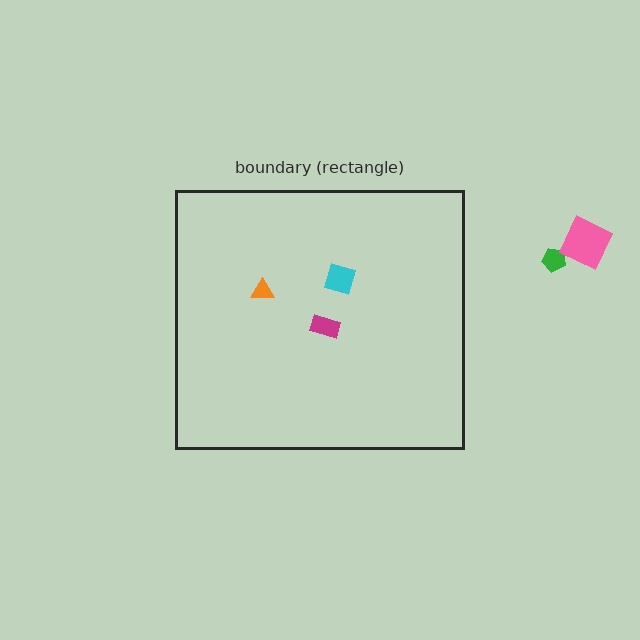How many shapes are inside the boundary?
3 inside, 2 outside.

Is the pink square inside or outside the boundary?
Outside.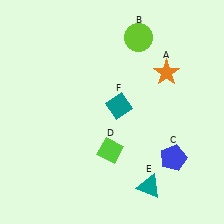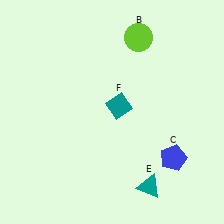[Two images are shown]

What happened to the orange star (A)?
The orange star (A) was removed in Image 2. It was in the top-right area of Image 1.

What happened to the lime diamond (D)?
The lime diamond (D) was removed in Image 2. It was in the bottom-left area of Image 1.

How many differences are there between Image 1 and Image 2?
There are 2 differences between the two images.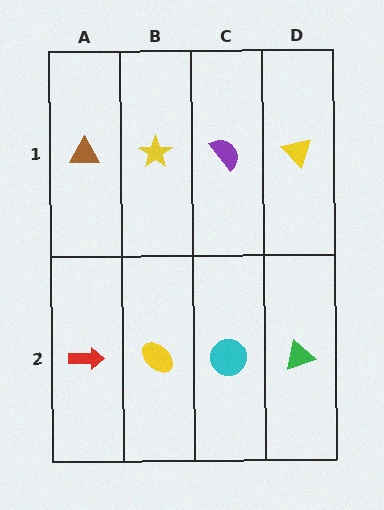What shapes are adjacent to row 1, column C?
A cyan circle (row 2, column C), a yellow star (row 1, column B), a yellow triangle (row 1, column D).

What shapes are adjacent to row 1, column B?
A yellow ellipse (row 2, column B), a brown triangle (row 1, column A), a purple semicircle (row 1, column C).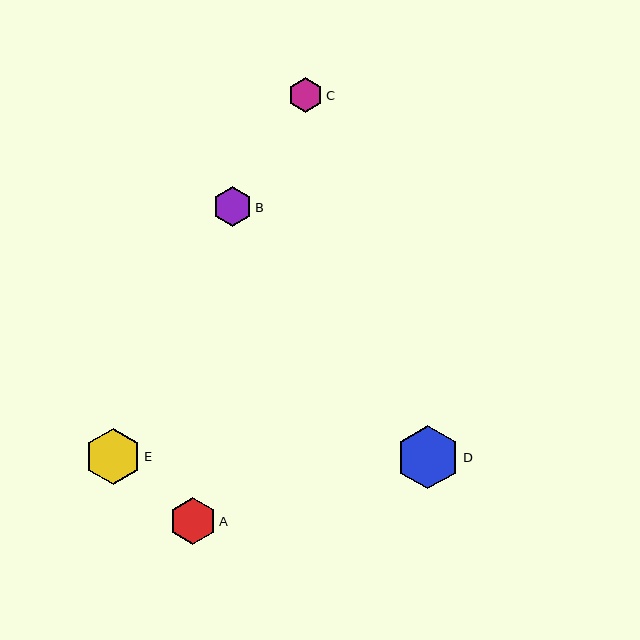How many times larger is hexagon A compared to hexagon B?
Hexagon A is approximately 1.2 times the size of hexagon B.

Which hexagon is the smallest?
Hexagon C is the smallest with a size of approximately 35 pixels.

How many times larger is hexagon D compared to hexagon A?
Hexagon D is approximately 1.3 times the size of hexagon A.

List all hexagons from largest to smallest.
From largest to smallest: D, E, A, B, C.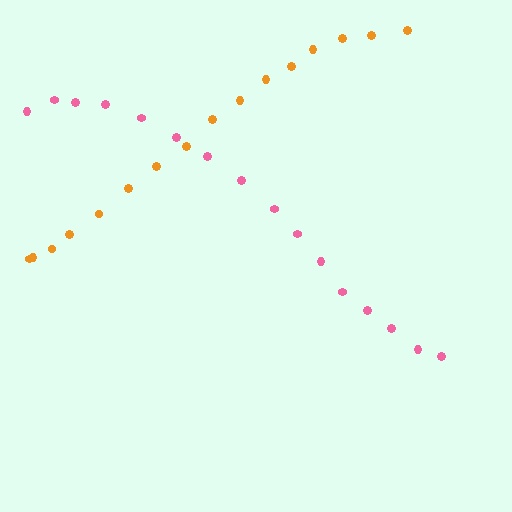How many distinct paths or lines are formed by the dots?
There are 2 distinct paths.